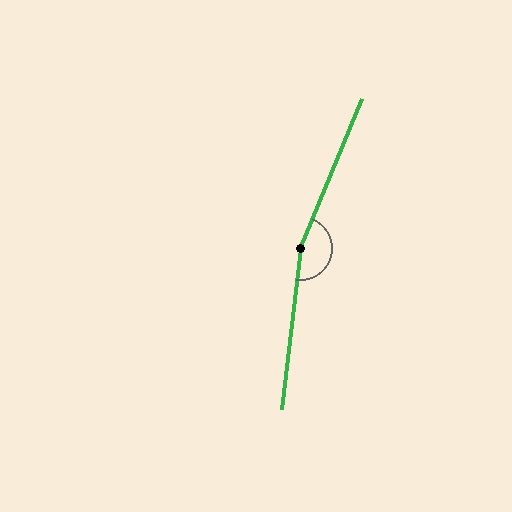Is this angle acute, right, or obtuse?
It is obtuse.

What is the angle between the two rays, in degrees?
Approximately 164 degrees.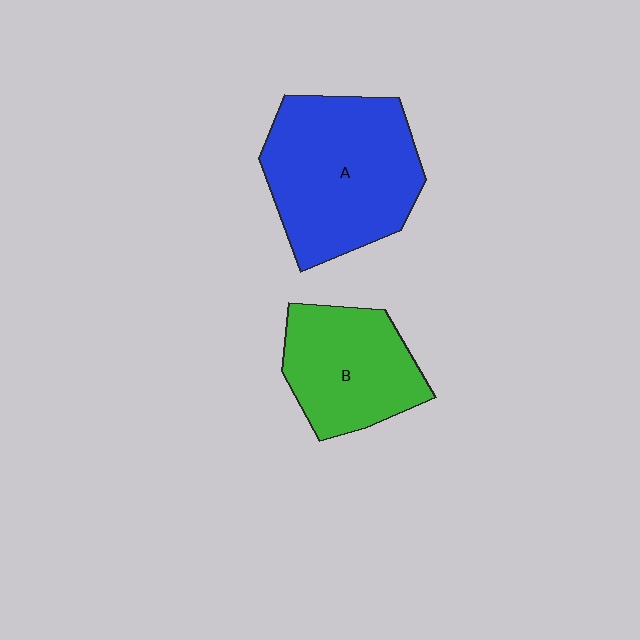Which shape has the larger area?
Shape A (blue).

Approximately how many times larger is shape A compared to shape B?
Approximately 1.5 times.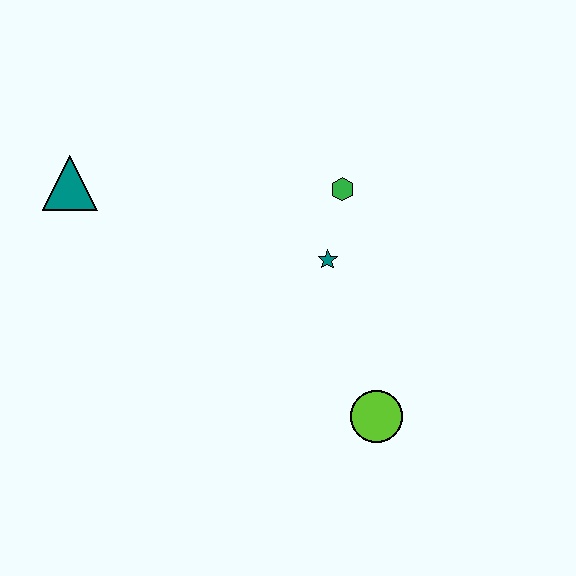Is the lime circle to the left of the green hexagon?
No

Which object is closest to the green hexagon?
The teal star is closest to the green hexagon.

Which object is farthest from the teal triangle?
The lime circle is farthest from the teal triangle.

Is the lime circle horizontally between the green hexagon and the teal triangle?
No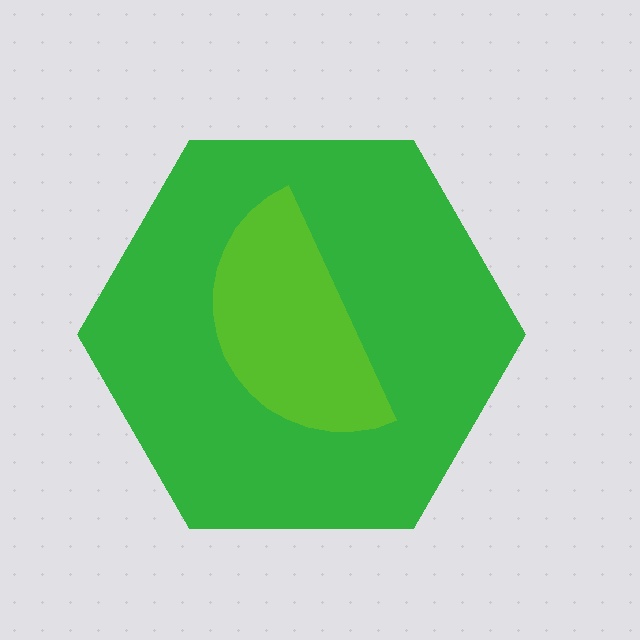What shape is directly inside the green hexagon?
The lime semicircle.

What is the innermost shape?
The lime semicircle.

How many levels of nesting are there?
2.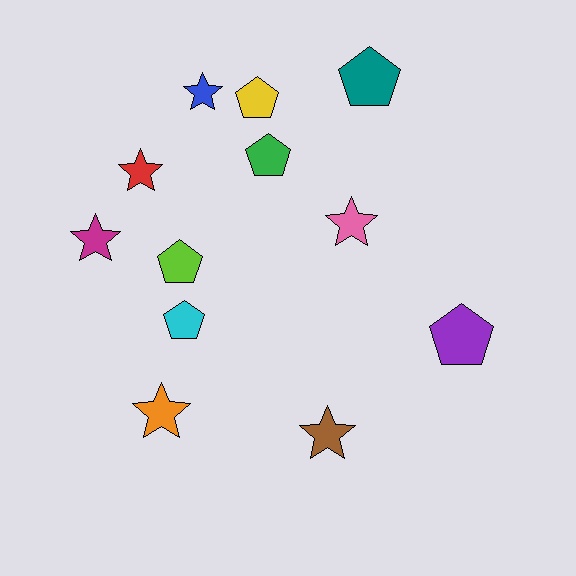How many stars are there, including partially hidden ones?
There are 6 stars.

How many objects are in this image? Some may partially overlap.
There are 12 objects.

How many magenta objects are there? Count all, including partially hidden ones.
There is 1 magenta object.